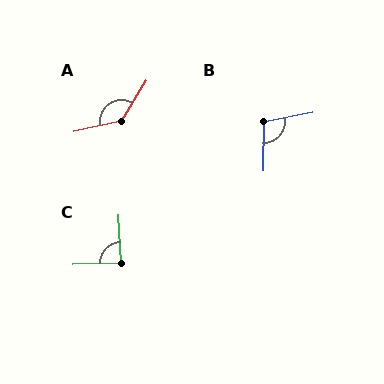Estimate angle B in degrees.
Approximately 102 degrees.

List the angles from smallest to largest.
C (89°), B (102°), A (134°).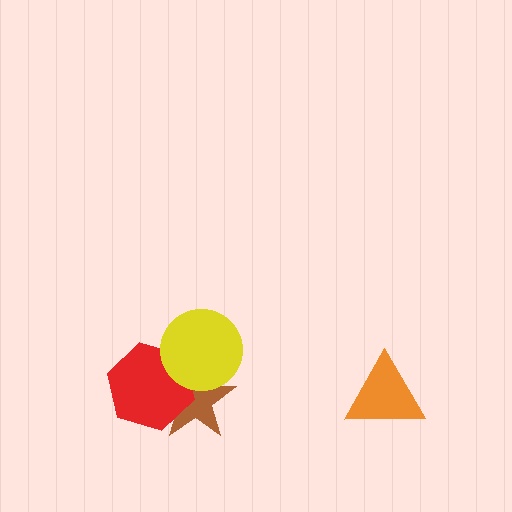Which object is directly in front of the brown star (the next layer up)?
The red hexagon is directly in front of the brown star.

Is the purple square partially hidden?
Yes, it is partially covered by another shape.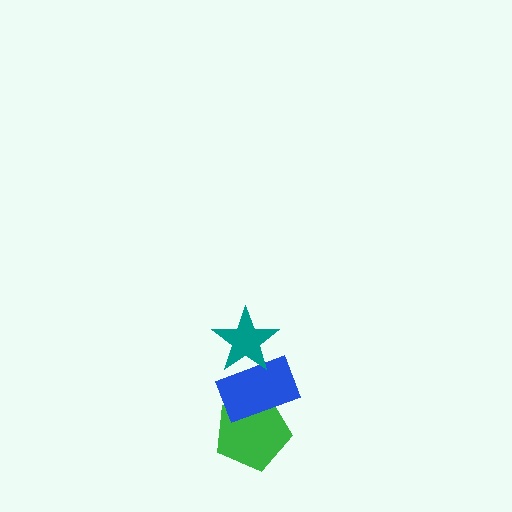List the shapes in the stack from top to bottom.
From top to bottom: the teal star, the blue rectangle, the green pentagon.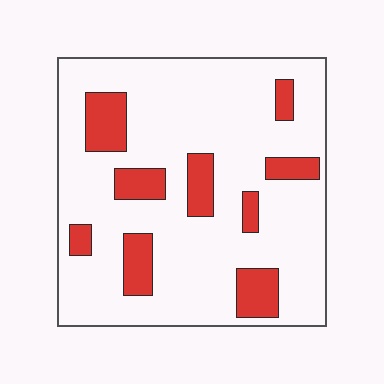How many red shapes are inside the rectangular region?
9.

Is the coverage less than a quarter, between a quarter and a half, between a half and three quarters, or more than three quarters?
Less than a quarter.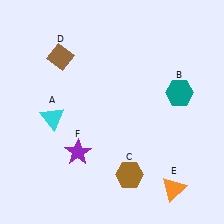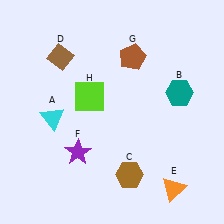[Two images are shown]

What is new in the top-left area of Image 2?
A lime square (H) was added in the top-left area of Image 2.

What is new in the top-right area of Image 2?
A brown pentagon (G) was added in the top-right area of Image 2.